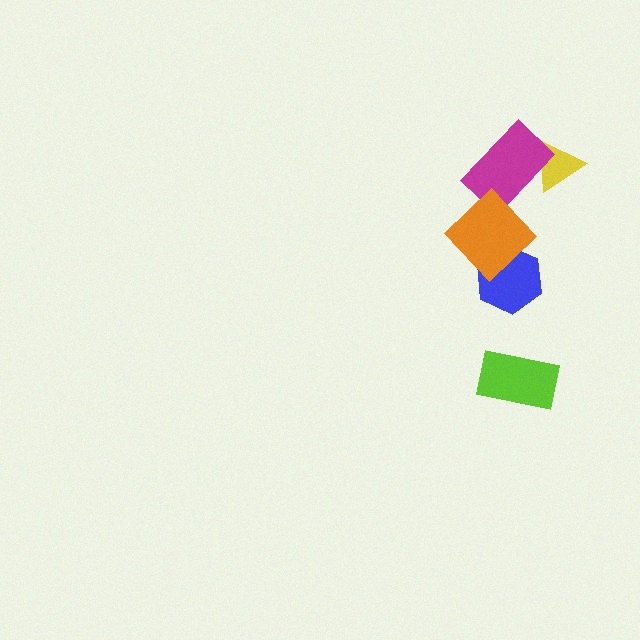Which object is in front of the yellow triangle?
The magenta rectangle is in front of the yellow triangle.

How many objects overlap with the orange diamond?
2 objects overlap with the orange diamond.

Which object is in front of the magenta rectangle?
The orange diamond is in front of the magenta rectangle.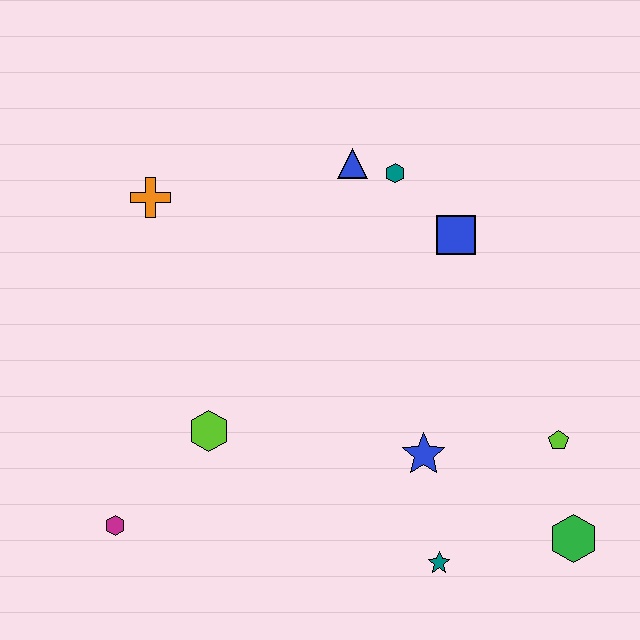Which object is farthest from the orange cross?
The green hexagon is farthest from the orange cross.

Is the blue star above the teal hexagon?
No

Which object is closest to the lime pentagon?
The green hexagon is closest to the lime pentagon.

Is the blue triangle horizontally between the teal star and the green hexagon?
No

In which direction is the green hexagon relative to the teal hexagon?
The green hexagon is below the teal hexagon.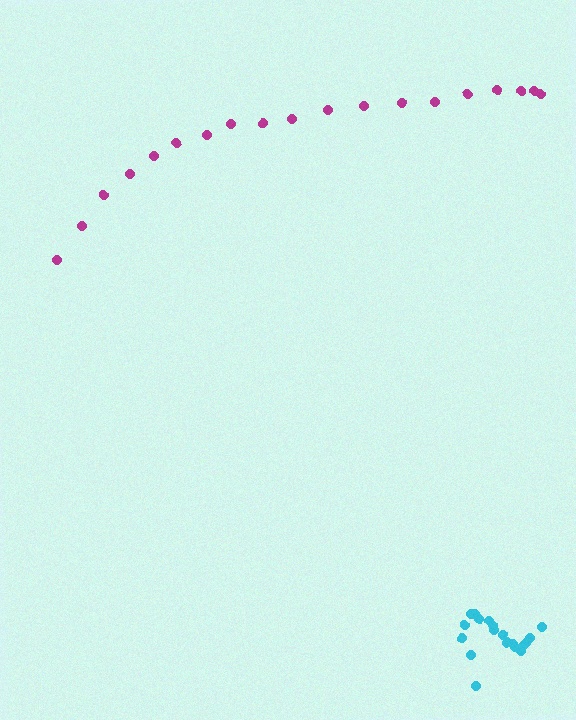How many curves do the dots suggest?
There are 2 distinct paths.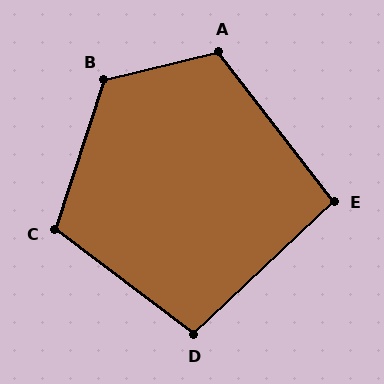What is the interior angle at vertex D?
Approximately 99 degrees (obtuse).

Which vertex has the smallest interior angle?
E, at approximately 96 degrees.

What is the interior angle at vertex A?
Approximately 114 degrees (obtuse).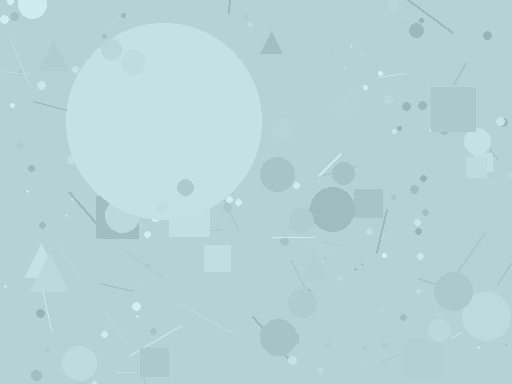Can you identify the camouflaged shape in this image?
The camouflaged shape is a circle.